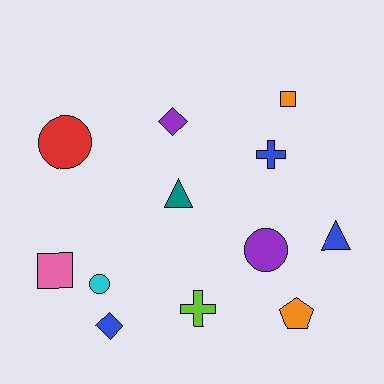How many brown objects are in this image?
There are no brown objects.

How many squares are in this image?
There are 2 squares.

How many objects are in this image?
There are 12 objects.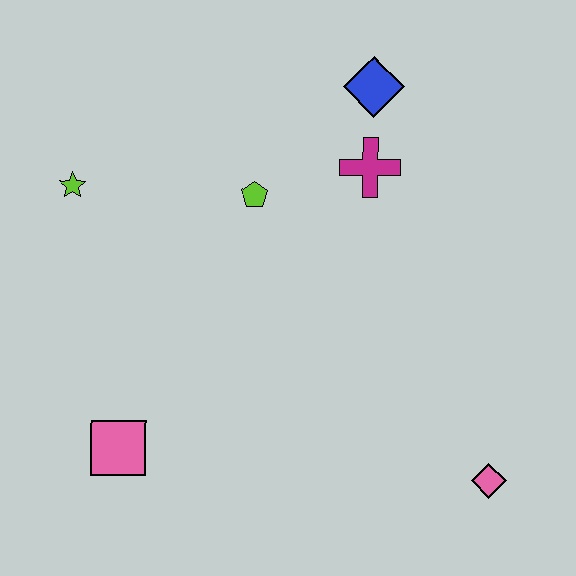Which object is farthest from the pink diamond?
The lime star is farthest from the pink diamond.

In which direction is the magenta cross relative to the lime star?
The magenta cross is to the right of the lime star.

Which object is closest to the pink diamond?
The magenta cross is closest to the pink diamond.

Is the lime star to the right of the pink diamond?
No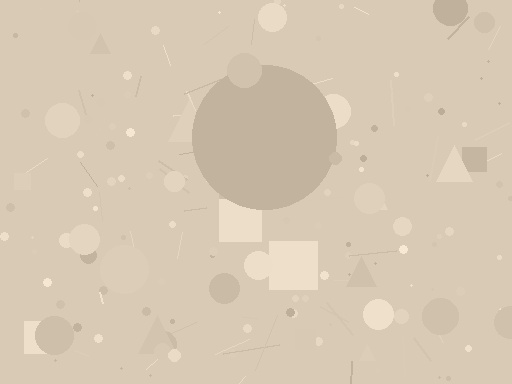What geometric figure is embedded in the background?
A circle is embedded in the background.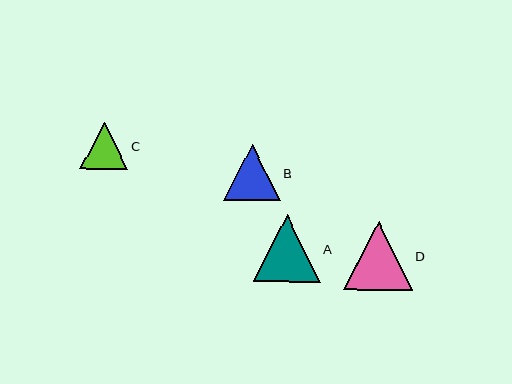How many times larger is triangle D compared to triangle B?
Triangle D is approximately 1.2 times the size of triangle B.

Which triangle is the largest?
Triangle D is the largest with a size of approximately 69 pixels.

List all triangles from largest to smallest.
From largest to smallest: D, A, B, C.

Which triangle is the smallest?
Triangle C is the smallest with a size of approximately 48 pixels.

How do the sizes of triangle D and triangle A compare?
Triangle D and triangle A are approximately the same size.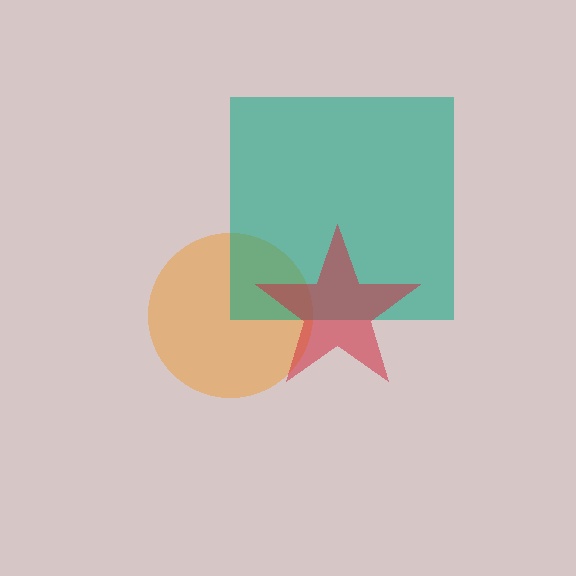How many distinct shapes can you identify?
There are 3 distinct shapes: an orange circle, a teal square, a red star.